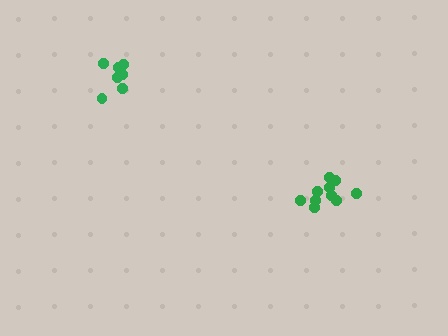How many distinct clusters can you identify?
There are 2 distinct clusters.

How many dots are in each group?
Group 1: 10 dots, Group 2: 7 dots (17 total).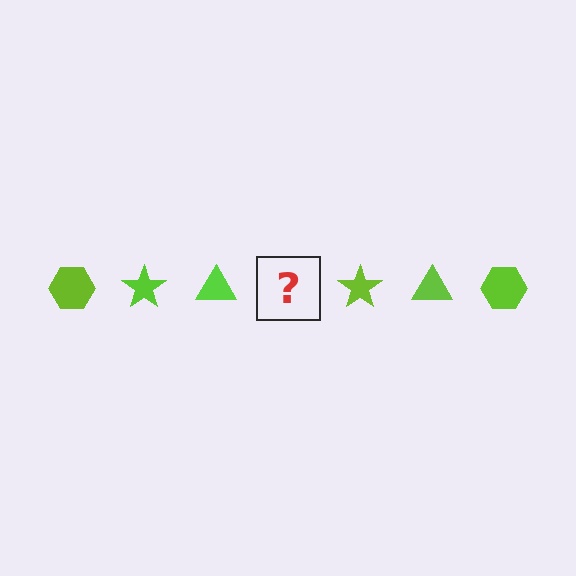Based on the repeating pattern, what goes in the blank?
The blank should be a lime hexagon.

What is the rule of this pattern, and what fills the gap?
The rule is that the pattern cycles through hexagon, star, triangle shapes in lime. The gap should be filled with a lime hexagon.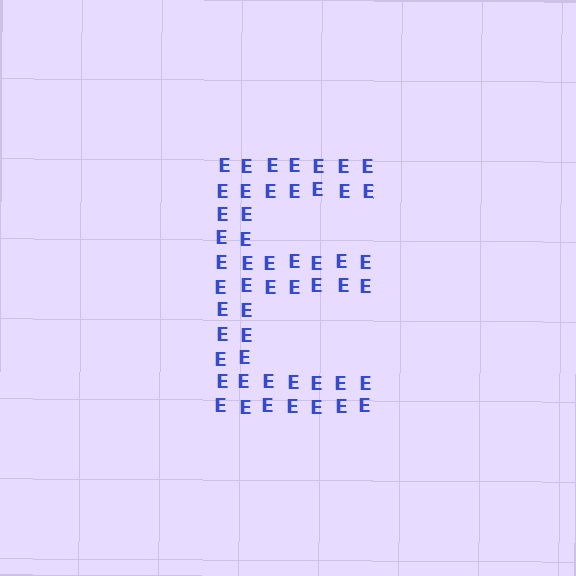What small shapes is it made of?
It is made of small letter E's.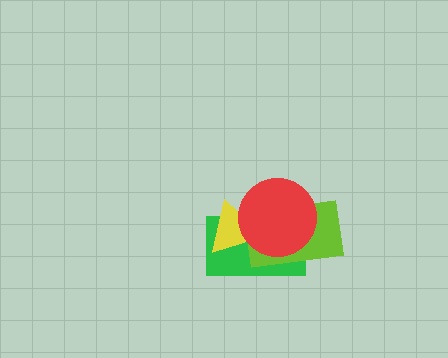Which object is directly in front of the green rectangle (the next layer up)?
The yellow triangle is directly in front of the green rectangle.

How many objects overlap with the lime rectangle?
3 objects overlap with the lime rectangle.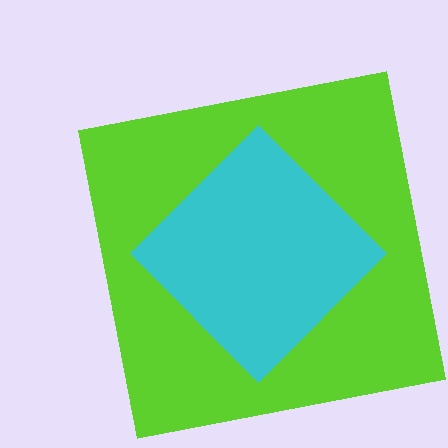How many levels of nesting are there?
2.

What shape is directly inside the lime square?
The cyan diamond.